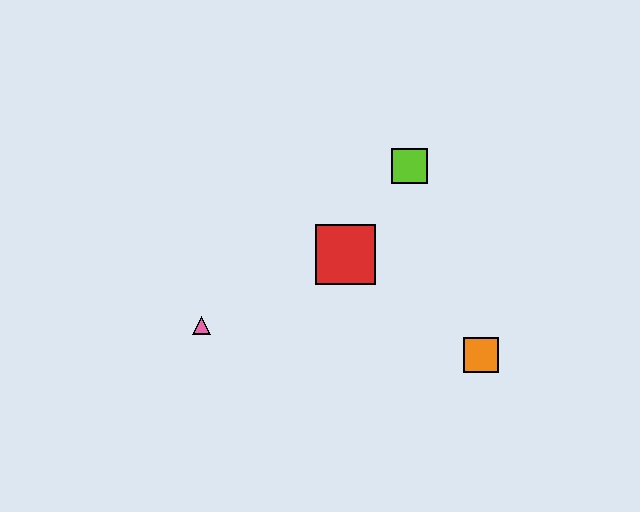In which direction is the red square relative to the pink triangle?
The red square is to the right of the pink triangle.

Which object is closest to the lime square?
The red square is closest to the lime square.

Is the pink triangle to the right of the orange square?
No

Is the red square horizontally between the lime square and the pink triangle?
Yes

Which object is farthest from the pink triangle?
The orange square is farthest from the pink triangle.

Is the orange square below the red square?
Yes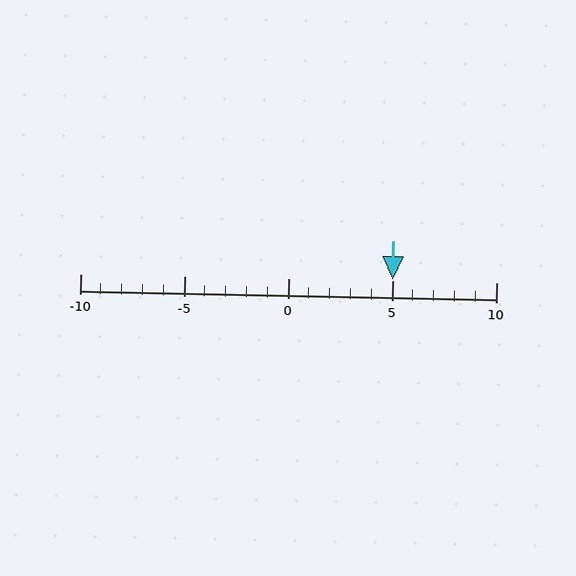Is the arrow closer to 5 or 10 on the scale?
The arrow is closer to 5.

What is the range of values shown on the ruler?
The ruler shows values from -10 to 10.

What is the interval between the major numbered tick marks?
The major tick marks are spaced 5 units apart.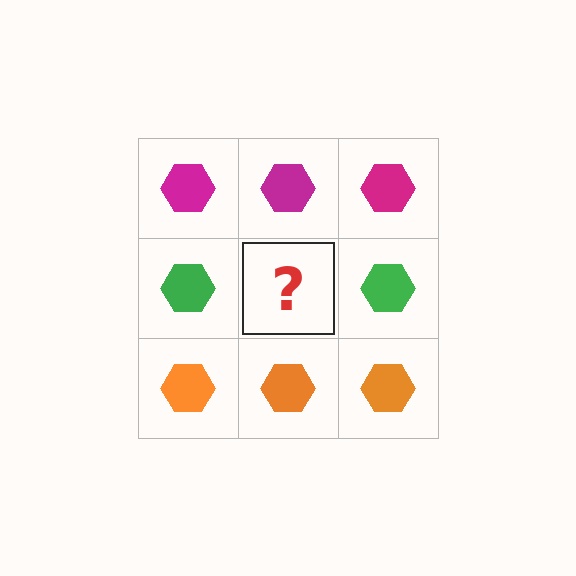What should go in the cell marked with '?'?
The missing cell should contain a green hexagon.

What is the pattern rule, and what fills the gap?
The rule is that each row has a consistent color. The gap should be filled with a green hexagon.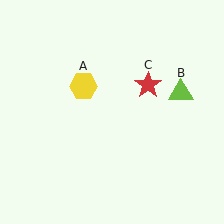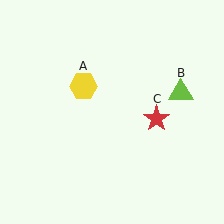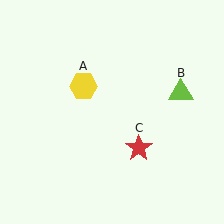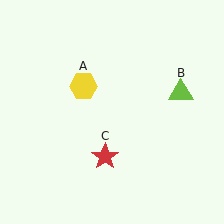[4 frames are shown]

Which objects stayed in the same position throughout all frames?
Yellow hexagon (object A) and lime triangle (object B) remained stationary.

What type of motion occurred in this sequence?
The red star (object C) rotated clockwise around the center of the scene.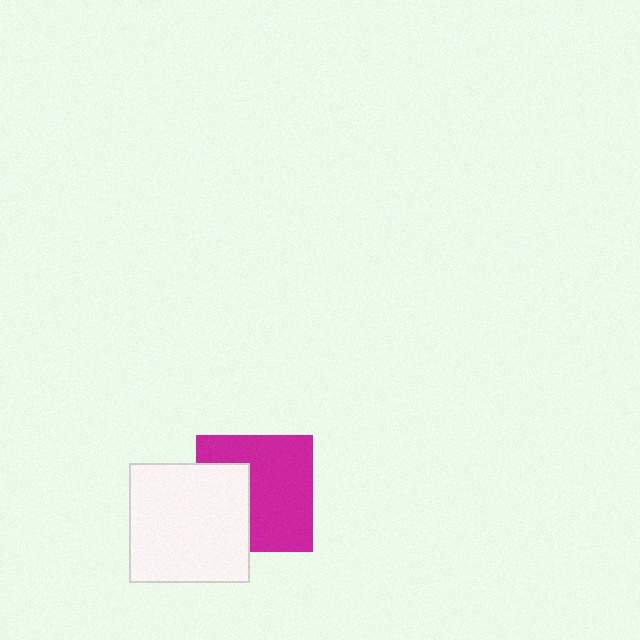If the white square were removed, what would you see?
You would see the complete magenta square.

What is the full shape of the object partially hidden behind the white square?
The partially hidden object is a magenta square.